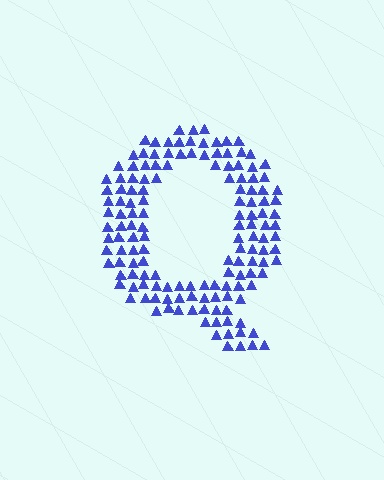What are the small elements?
The small elements are triangles.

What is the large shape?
The large shape is the letter Q.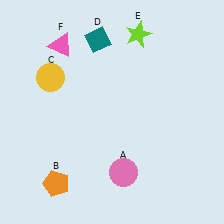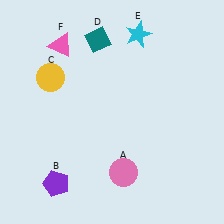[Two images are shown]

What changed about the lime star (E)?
In Image 1, E is lime. In Image 2, it changed to cyan.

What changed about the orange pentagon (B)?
In Image 1, B is orange. In Image 2, it changed to purple.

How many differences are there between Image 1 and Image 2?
There are 2 differences between the two images.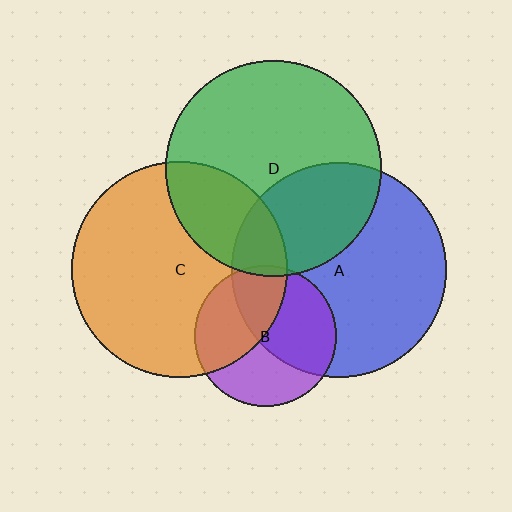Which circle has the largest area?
Circle C (orange).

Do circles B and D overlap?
Yes.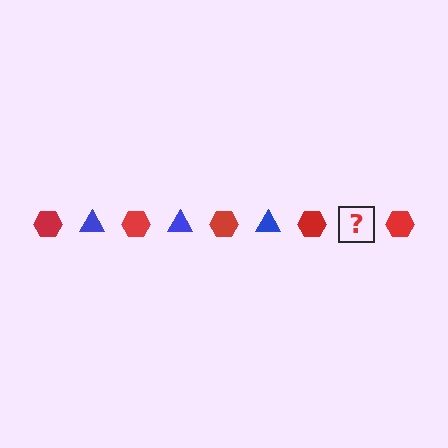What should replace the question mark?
The question mark should be replaced with a blue triangle.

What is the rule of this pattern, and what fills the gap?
The rule is that the pattern alternates between red hexagon and blue triangle. The gap should be filled with a blue triangle.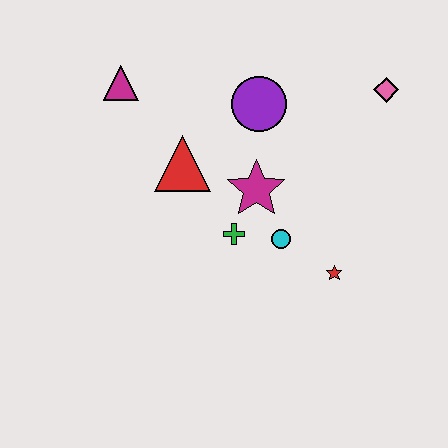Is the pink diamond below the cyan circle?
No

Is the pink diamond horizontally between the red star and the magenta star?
No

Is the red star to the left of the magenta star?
No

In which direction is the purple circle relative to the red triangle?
The purple circle is to the right of the red triangle.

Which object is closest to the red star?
The cyan circle is closest to the red star.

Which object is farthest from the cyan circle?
The magenta triangle is farthest from the cyan circle.